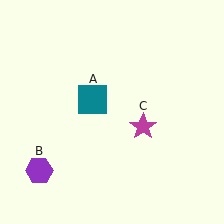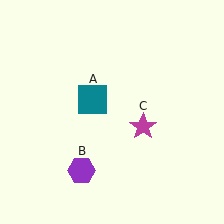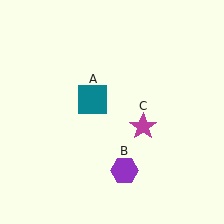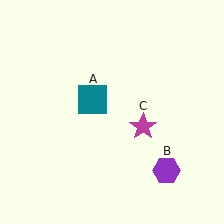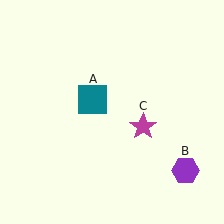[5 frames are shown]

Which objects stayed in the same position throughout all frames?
Teal square (object A) and magenta star (object C) remained stationary.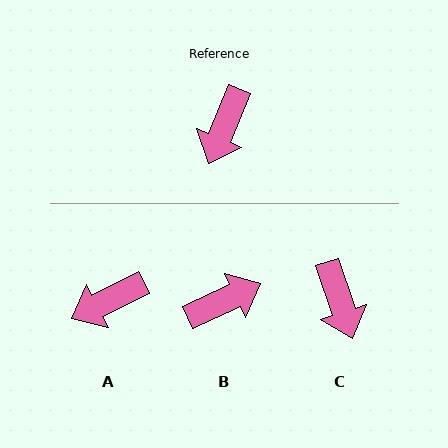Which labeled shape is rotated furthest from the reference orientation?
B, about 138 degrees away.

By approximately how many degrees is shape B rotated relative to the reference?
Approximately 138 degrees counter-clockwise.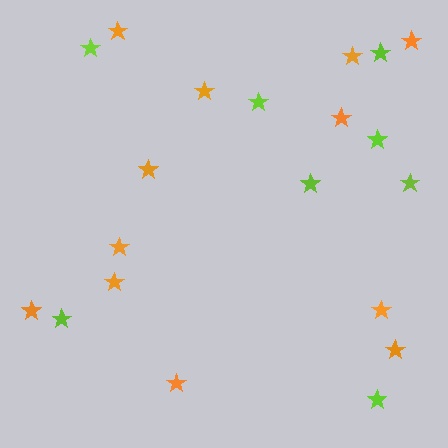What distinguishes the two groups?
There are 2 groups: one group of orange stars (12) and one group of lime stars (8).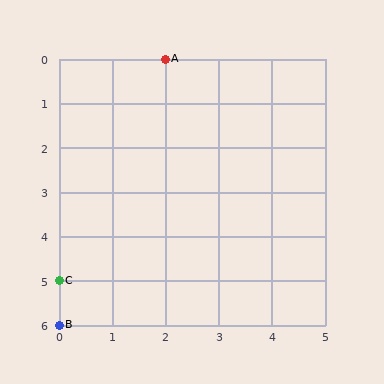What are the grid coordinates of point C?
Point C is at grid coordinates (0, 5).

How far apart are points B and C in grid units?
Points B and C are 1 row apart.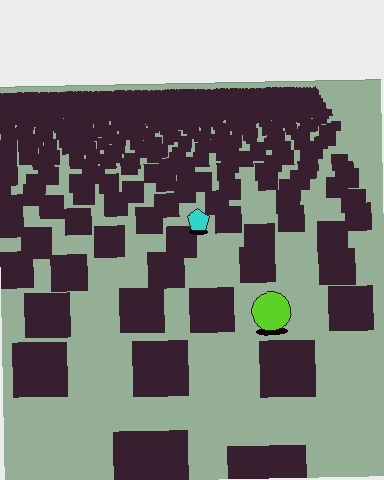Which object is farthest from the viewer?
The cyan pentagon is farthest from the viewer. It appears smaller and the ground texture around it is denser.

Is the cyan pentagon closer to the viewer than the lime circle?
No. The lime circle is closer — you can tell from the texture gradient: the ground texture is coarser near it.